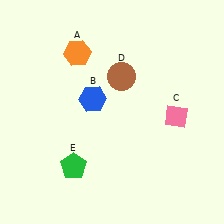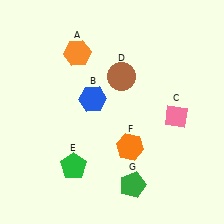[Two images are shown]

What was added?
An orange hexagon (F), a green pentagon (G) were added in Image 2.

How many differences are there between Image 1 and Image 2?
There are 2 differences between the two images.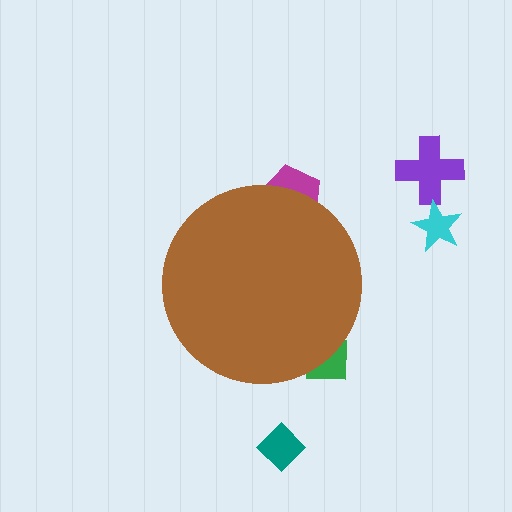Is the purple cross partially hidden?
No, the purple cross is fully visible.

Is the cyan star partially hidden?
No, the cyan star is fully visible.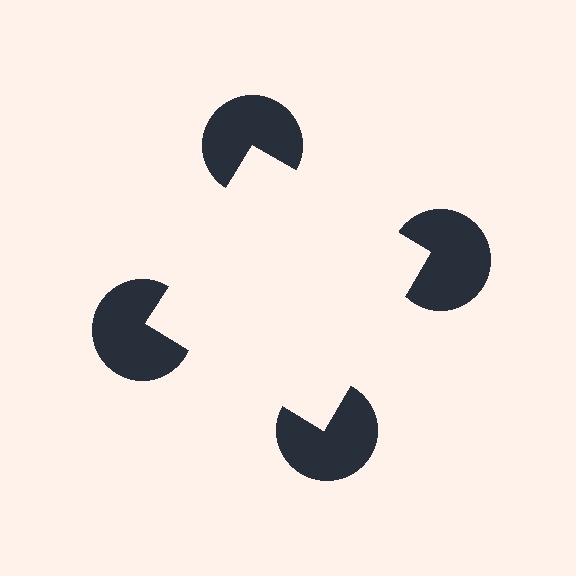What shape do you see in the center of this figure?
An illusory square — its edges are inferred from the aligned wedge cuts in the pac-man discs, not physically drawn.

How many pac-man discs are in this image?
There are 4 — one at each vertex of the illusory square.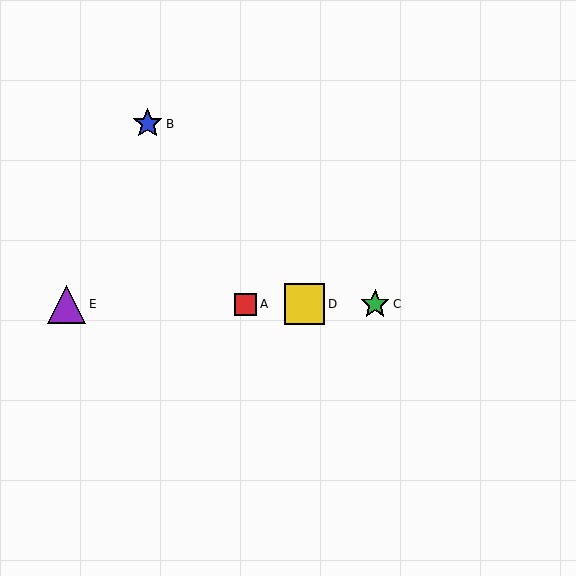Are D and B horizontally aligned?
No, D is at y≈304 and B is at y≈124.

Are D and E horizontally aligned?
Yes, both are at y≈304.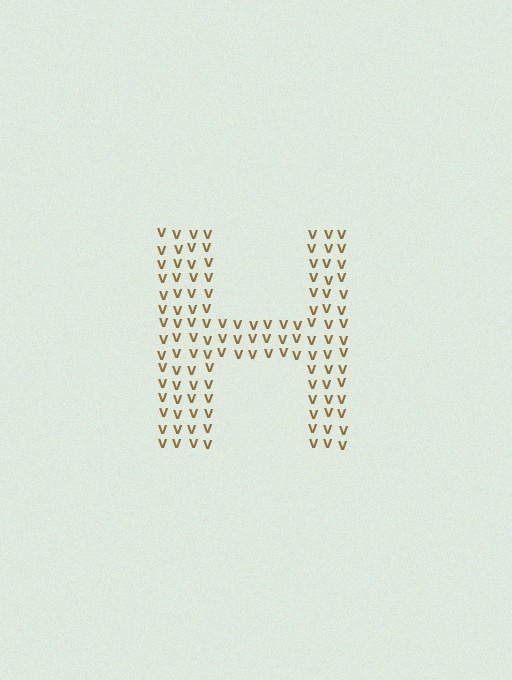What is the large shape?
The large shape is the letter H.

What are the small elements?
The small elements are letter V's.